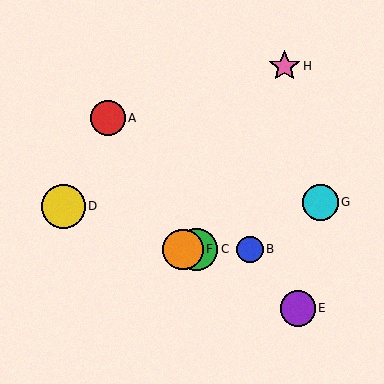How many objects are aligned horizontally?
3 objects (B, C, F) are aligned horizontally.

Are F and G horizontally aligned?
No, F is at y≈249 and G is at y≈202.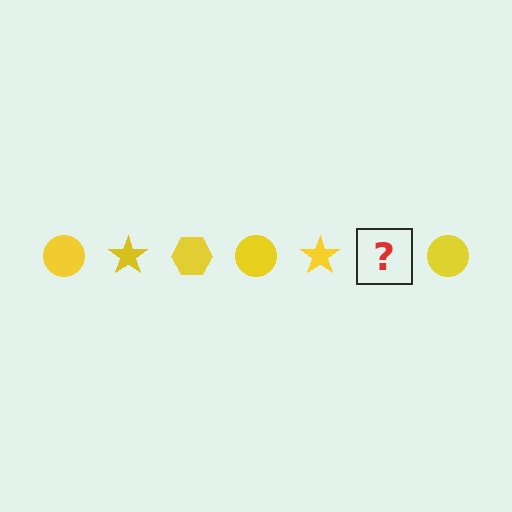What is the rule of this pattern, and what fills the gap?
The rule is that the pattern cycles through circle, star, hexagon shapes in yellow. The gap should be filled with a yellow hexagon.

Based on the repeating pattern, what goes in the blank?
The blank should be a yellow hexagon.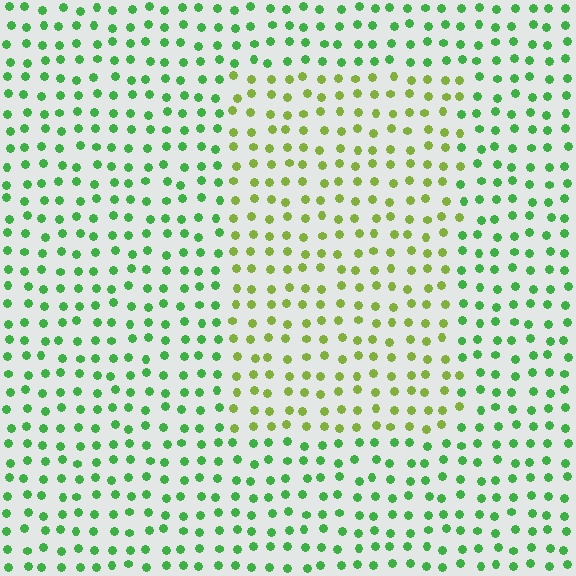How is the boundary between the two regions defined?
The boundary is defined purely by a slight shift in hue (about 38 degrees). Spacing, size, and orientation are identical on both sides.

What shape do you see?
I see a rectangle.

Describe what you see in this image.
The image is filled with small green elements in a uniform arrangement. A rectangle-shaped region is visible where the elements are tinted to a slightly different hue, forming a subtle color boundary.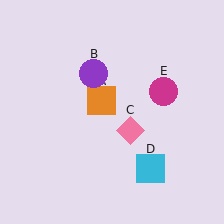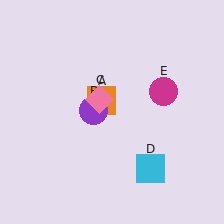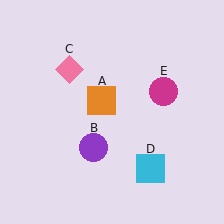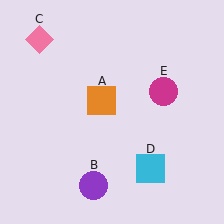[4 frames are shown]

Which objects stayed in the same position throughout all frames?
Orange square (object A) and cyan square (object D) and magenta circle (object E) remained stationary.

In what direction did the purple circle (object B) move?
The purple circle (object B) moved down.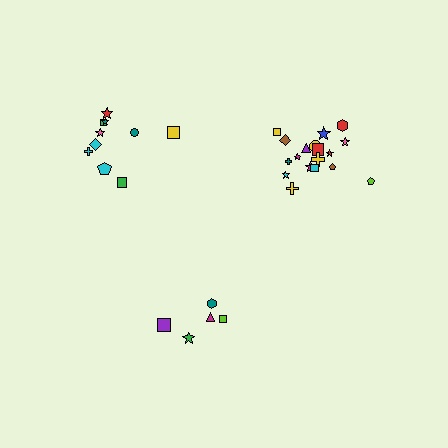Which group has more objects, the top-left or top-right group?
The top-right group.